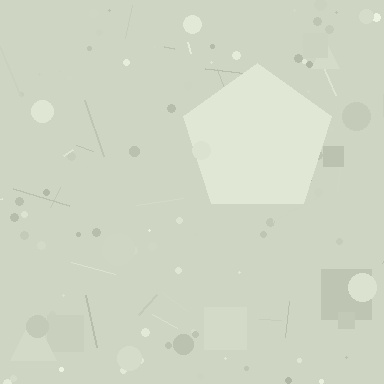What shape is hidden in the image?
A pentagon is hidden in the image.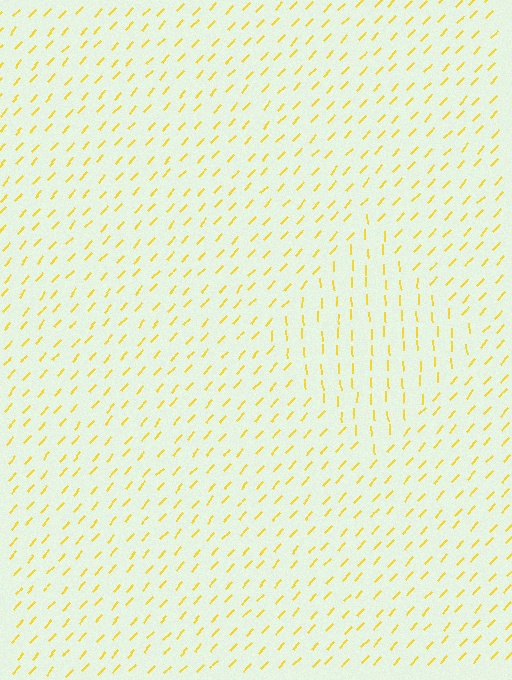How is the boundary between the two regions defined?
The boundary is defined purely by a change in line orientation (approximately 45 degrees difference). All lines are the same color and thickness.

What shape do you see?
I see a diamond.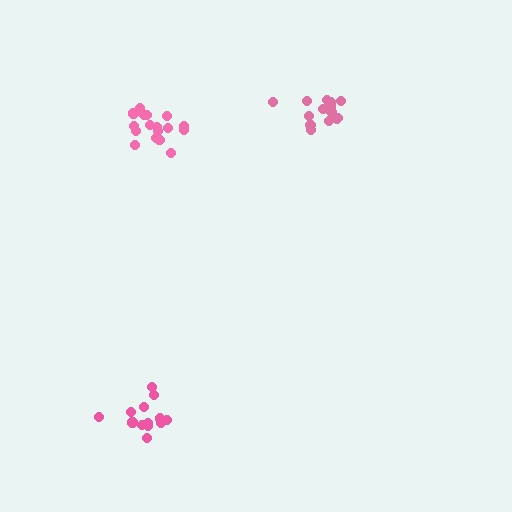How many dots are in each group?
Group 1: 17 dots, Group 2: 13 dots, Group 3: 14 dots (44 total).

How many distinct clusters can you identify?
There are 3 distinct clusters.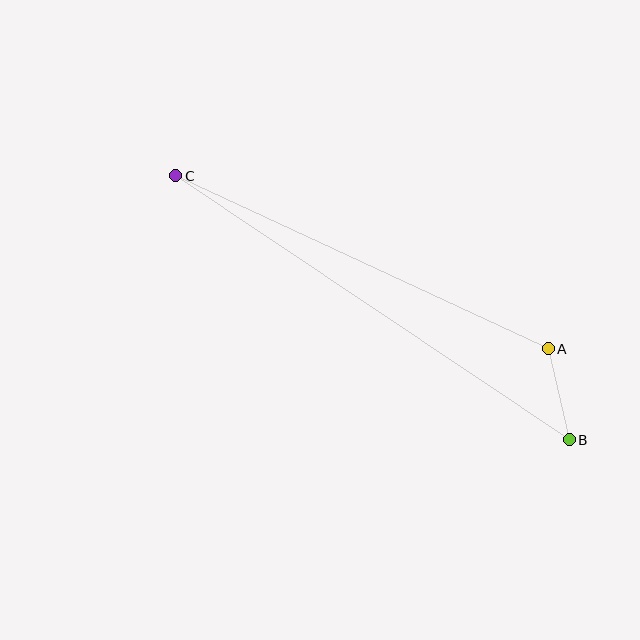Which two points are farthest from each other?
Points B and C are farthest from each other.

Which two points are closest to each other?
Points A and B are closest to each other.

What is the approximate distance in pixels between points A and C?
The distance between A and C is approximately 411 pixels.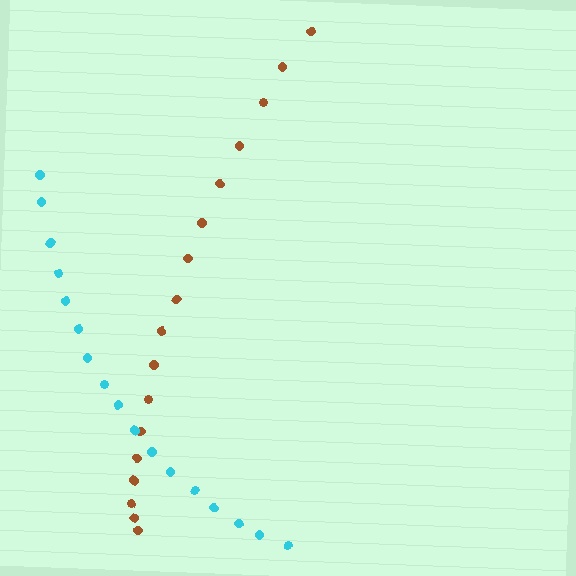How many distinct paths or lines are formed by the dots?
There are 2 distinct paths.